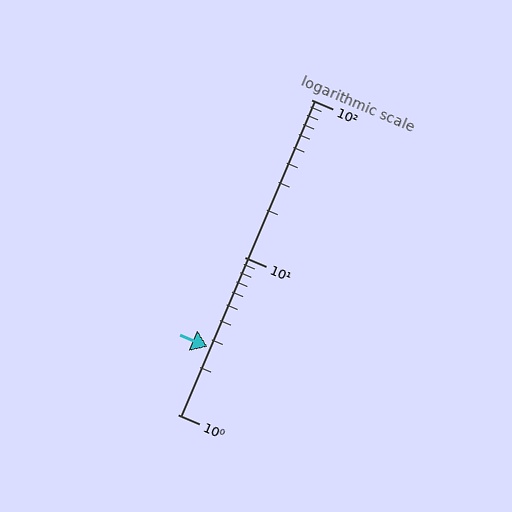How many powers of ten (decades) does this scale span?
The scale spans 2 decades, from 1 to 100.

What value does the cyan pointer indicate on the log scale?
The pointer indicates approximately 2.7.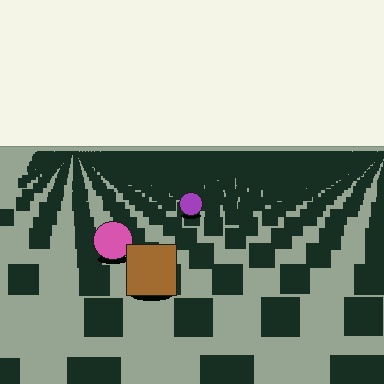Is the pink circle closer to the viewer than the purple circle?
Yes. The pink circle is closer — you can tell from the texture gradient: the ground texture is coarser near it.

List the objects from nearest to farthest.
From nearest to farthest: the brown square, the pink circle, the purple circle.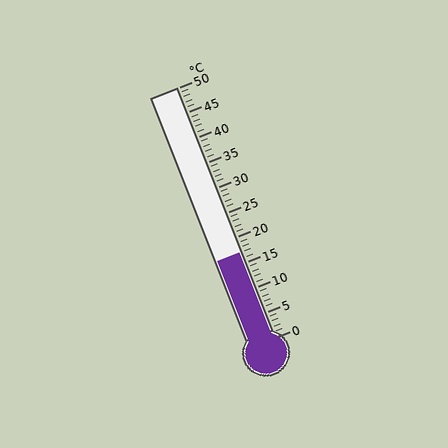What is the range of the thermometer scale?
The thermometer scale ranges from 0°C to 50°C.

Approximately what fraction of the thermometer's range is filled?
The thermometer is filled to approximately 35% of its range.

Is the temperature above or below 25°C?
The temperature is below 25°C.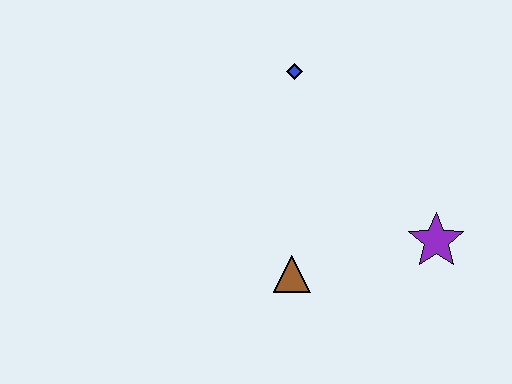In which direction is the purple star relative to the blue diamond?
The purple star is below the blue diamond.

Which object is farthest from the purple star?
The blue diamond is farthest from the purple star.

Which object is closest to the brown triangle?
The purple star is closest to the brown triangle.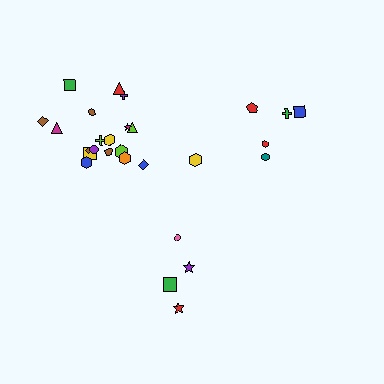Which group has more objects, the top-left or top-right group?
The top-left group.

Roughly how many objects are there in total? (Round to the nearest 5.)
Roughly 30 objects in total.